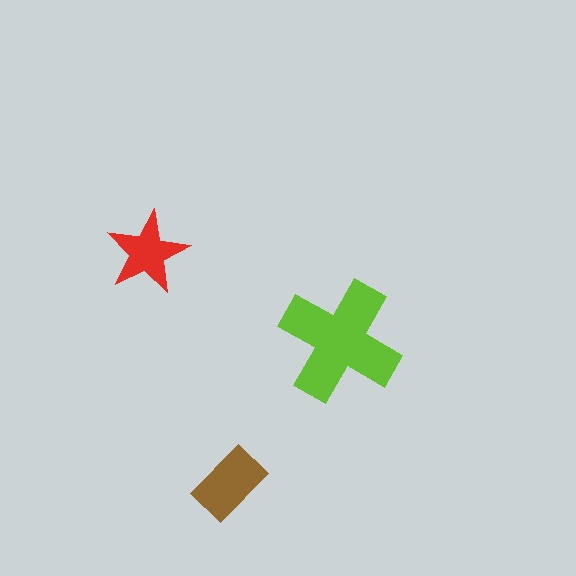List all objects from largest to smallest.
The lime cross, the brown rectangle, the red star.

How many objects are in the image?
There are 3 objects in the image.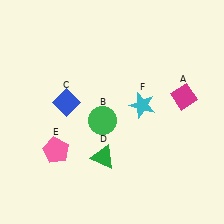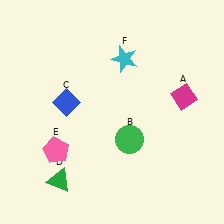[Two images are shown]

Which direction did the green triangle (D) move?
The green triangle (D) moved left.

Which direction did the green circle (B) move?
The green circle (B) moved right.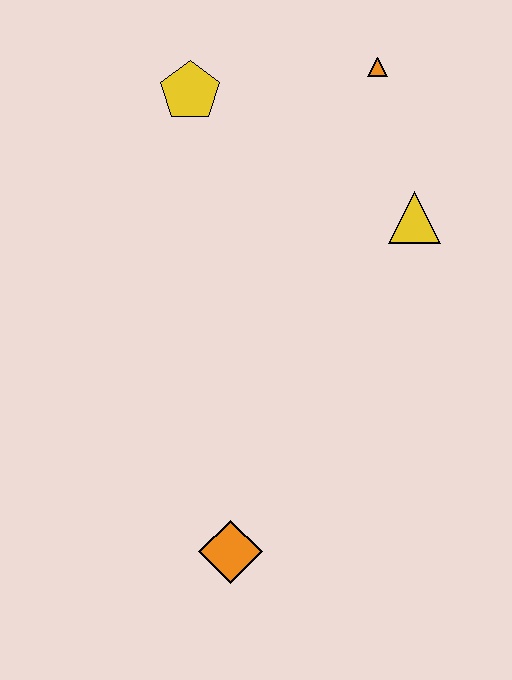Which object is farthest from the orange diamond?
The orange triangle is farthest from the orange diamond.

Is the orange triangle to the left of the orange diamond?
No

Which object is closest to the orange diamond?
The yellow triangle is closest to the orange diamond.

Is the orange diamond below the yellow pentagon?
Yes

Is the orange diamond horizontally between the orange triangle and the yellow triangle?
No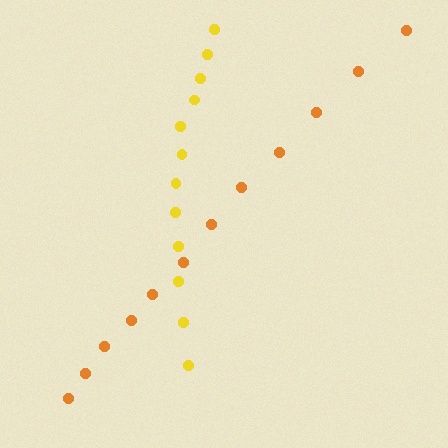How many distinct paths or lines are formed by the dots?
There are 2 distinct paths.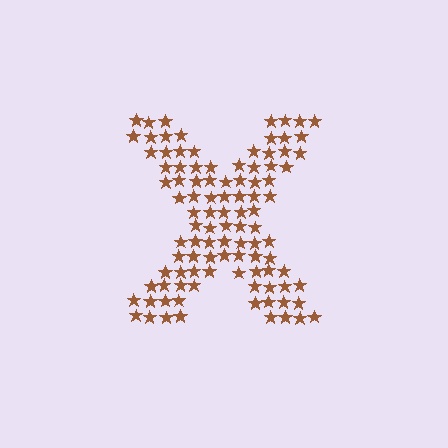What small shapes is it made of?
It is made of small stars.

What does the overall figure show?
The overall figure shows the letter X.